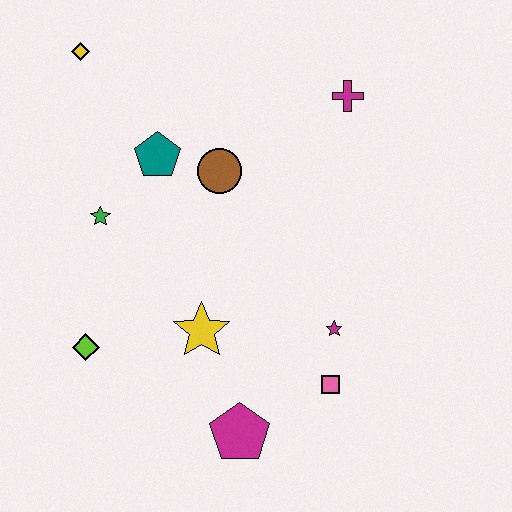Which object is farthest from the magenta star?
The yellow diamond is farthest from the magenta star.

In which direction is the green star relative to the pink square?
The green star is to the left of the pink square.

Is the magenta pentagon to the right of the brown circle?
Yes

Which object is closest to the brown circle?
The teal pentagon is closest to the brown circle.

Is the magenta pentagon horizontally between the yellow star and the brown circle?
No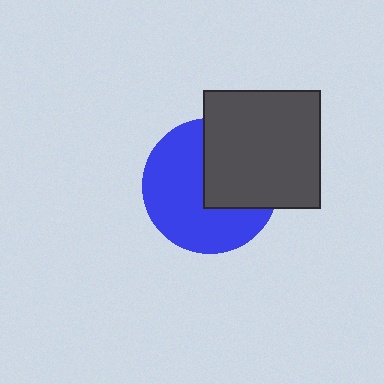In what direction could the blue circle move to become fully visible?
The blue circle could move left. That would shift it out from behind the dark gray square entirely.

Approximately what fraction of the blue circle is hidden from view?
Roughly 40% of the blue circle is hidden behind the dark gray square.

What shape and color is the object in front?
The object in front is a dark gray square.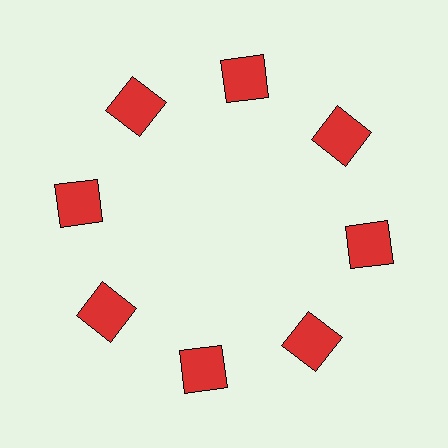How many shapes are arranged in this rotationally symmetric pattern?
There are 8 shapes, arranged in 8 groups of 1.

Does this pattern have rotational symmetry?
Yes, this pattern has 8-fold rotational symmetry. It looks the same after rotating 45 degrees around the center.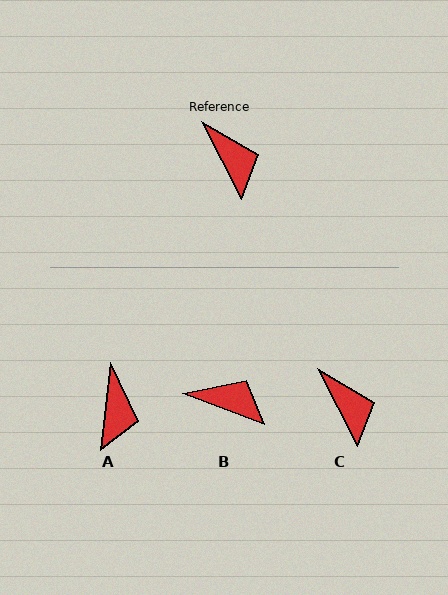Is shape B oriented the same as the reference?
No, it is off by about 42 degrees.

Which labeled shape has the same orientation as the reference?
C.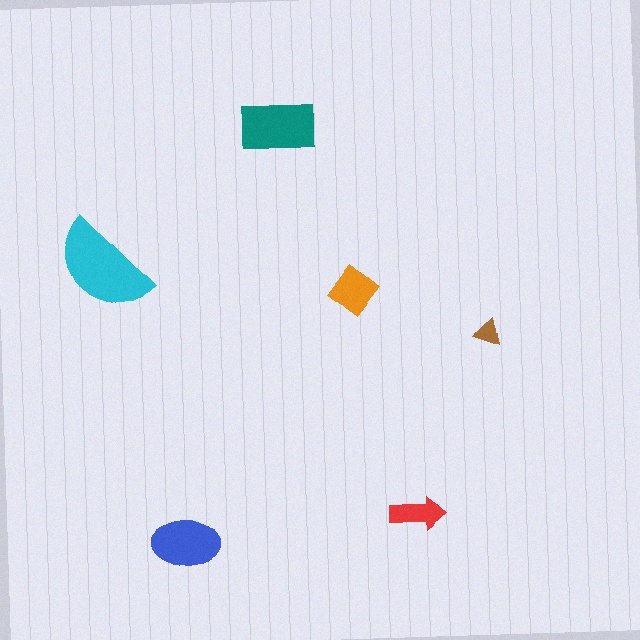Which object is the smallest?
The brown triangle.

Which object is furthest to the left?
The cyan semicircle is leftmost.